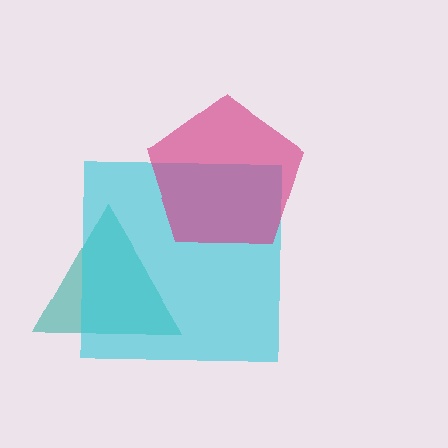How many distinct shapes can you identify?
There are 3 distinct shapes: a teal triangle, a cyan square, a magenta pentagon.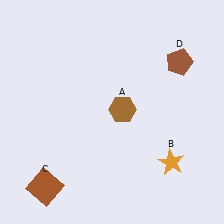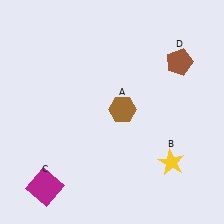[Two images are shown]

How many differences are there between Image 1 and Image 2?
There are 2 differences between the two images.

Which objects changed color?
B changed from orange to yellow. C changed from brown to magenta.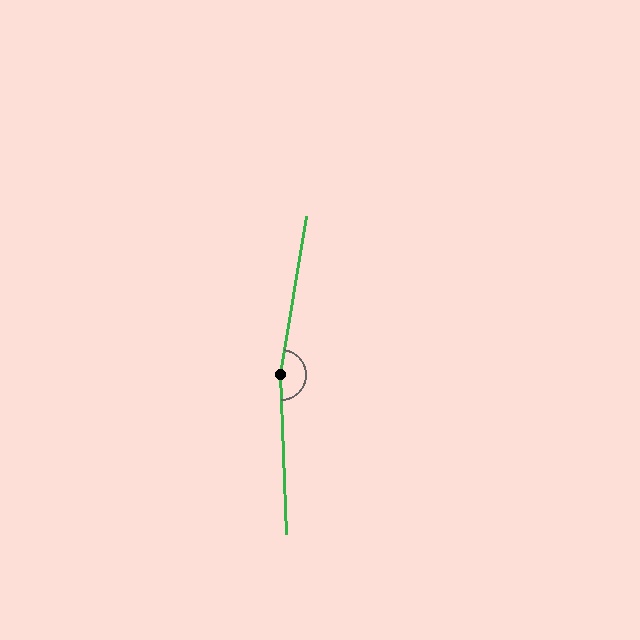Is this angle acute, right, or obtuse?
It is obtuse.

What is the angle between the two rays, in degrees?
Approximately 168 degrees.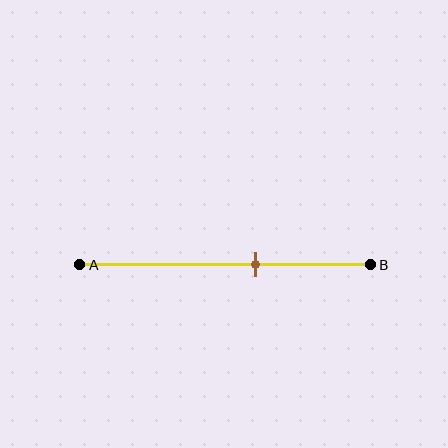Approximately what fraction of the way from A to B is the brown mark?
The brown mark is approximately 60% of the way from A to B.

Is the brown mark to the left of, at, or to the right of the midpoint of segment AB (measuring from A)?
The brown mark is to the right of the midpoint of segment AB.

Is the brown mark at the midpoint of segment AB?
No, the mark is at about 60% from A, not at the 50% midpoint.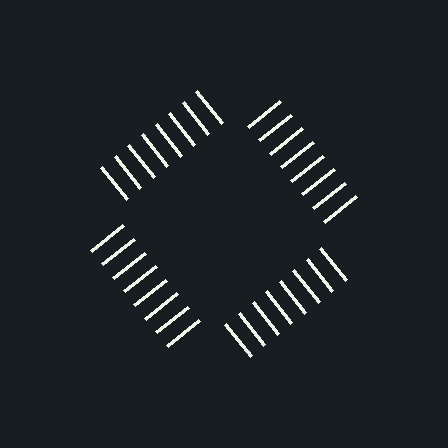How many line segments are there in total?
32 — 8 along each of the 4 edges.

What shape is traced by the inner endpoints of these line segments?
An illusory square — the line segments terminate on its edges but no continuous stroke is drawn.